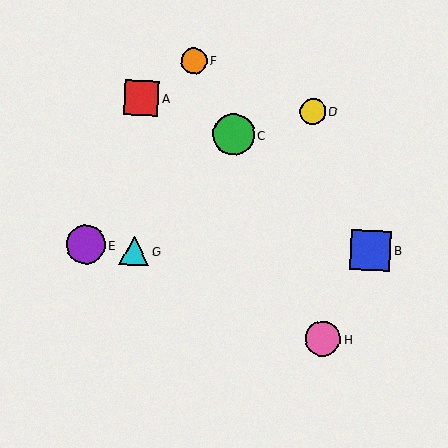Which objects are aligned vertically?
Objects A, G are aligned vertically.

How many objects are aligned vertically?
2 objects (A, G) are aligned vertically.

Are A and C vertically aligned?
No, A is at x≈141 and C is at x≈234.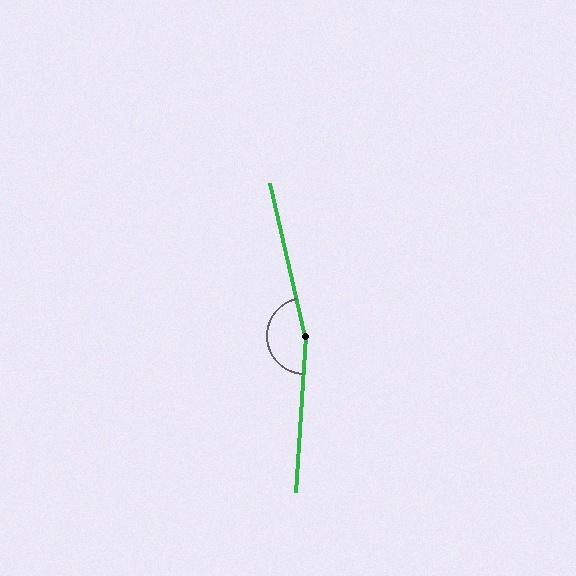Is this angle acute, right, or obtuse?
It is obtuse.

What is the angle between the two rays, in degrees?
Approximately 164 degrees.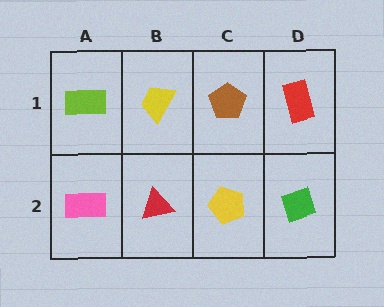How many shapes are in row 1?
4 shapes.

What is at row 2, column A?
A pink rectangle.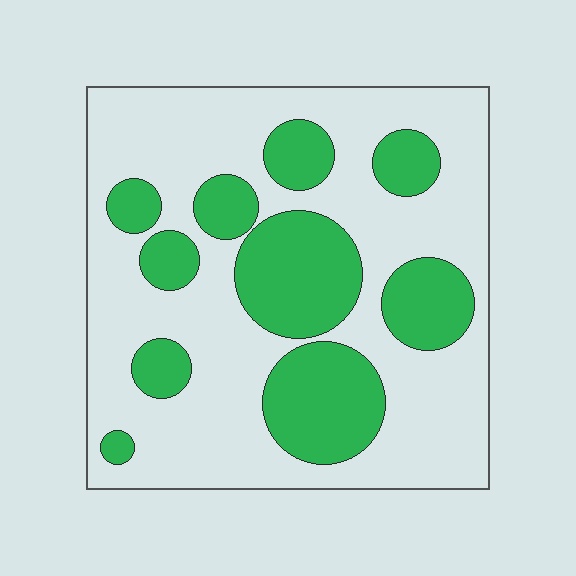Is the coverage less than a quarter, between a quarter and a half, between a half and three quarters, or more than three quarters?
Between a quarter and a half.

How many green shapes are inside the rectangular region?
10.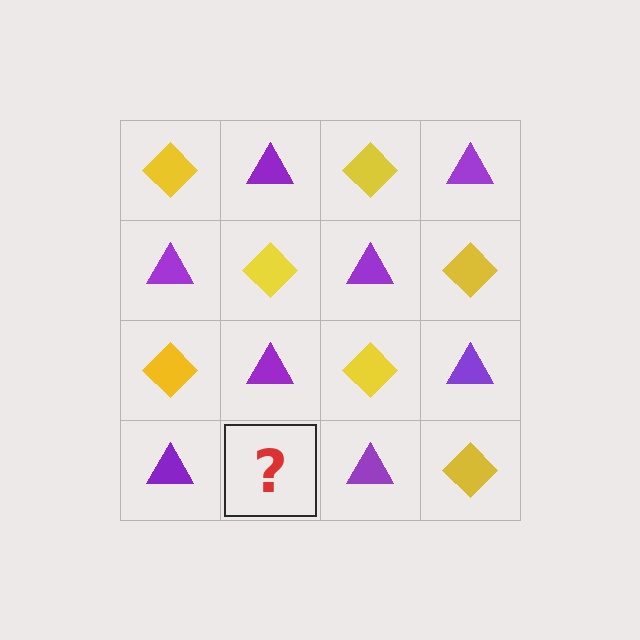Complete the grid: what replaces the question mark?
The question mark should be replaced with a yellow diamond.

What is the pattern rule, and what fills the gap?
The rule is that it alternates yellow diamond and purple triangle in a checkerboard pattern. The gap should be filled with a yellow diamond.